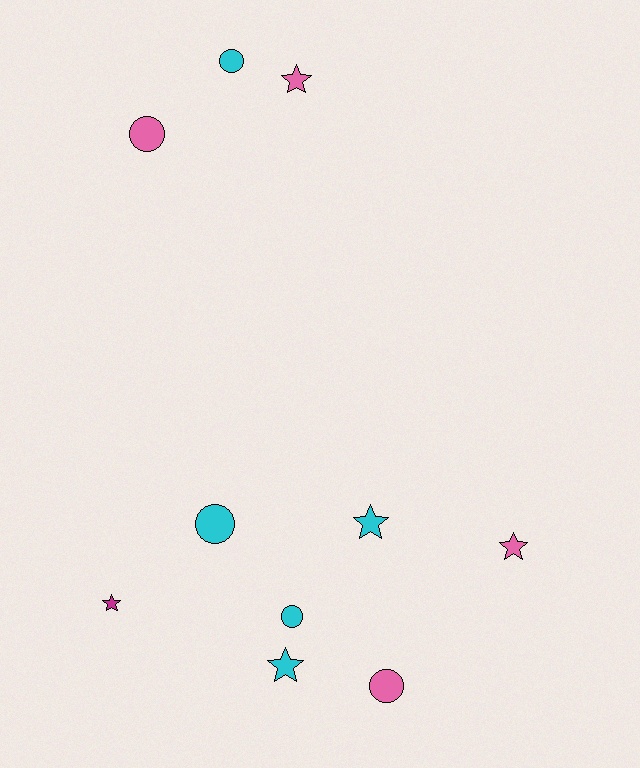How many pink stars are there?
There are 2 pink stars.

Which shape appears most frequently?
Circle, with 5 objects.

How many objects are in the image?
There are 10 objects.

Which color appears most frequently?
Cyan, with 5 objects.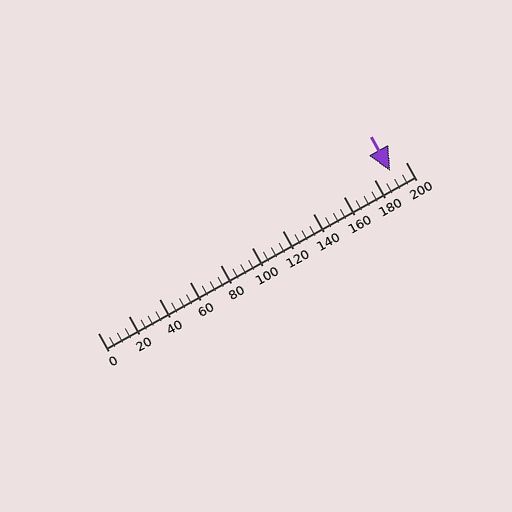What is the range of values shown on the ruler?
The ruler shows values from 0 to 200.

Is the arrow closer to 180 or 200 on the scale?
The arrow is closer to 200.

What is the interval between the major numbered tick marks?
The major tick marks are spaced 20 units apart.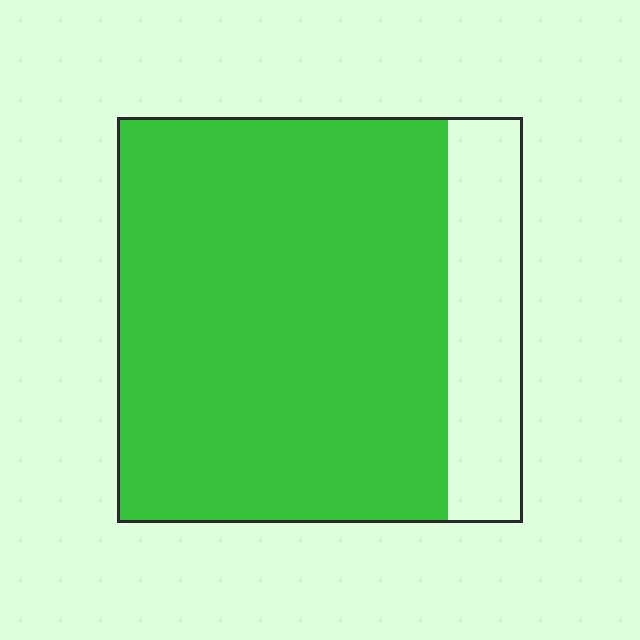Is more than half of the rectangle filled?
Yes.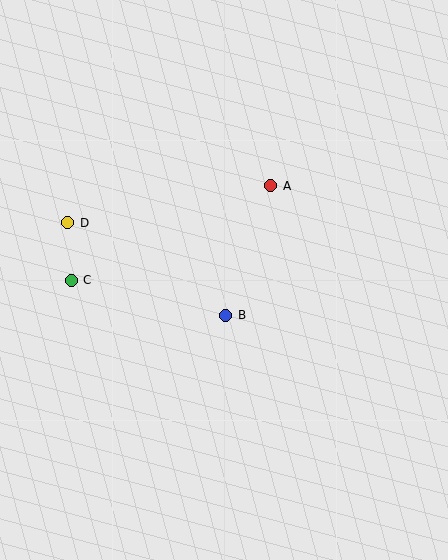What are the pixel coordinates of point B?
Point B is at (226, 315).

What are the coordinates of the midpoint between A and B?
The midpoint between A and B is at (248, 250).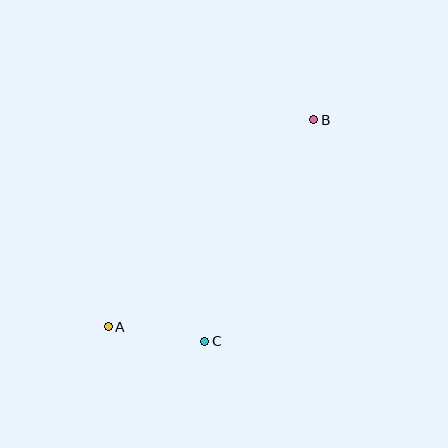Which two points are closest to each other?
Points A and C are closest to each other.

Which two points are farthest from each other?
Points A and B are farthest from each other.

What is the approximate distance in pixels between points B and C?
The distance between B and C is approximately 247 pixels.